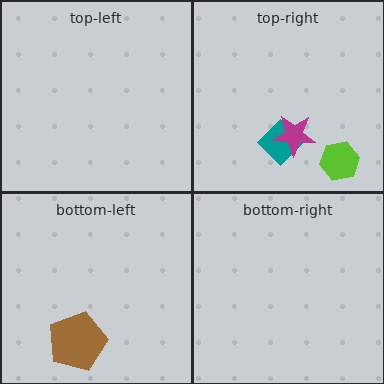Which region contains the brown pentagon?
The bottom-left region.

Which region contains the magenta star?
The top-right region.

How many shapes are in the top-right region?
3.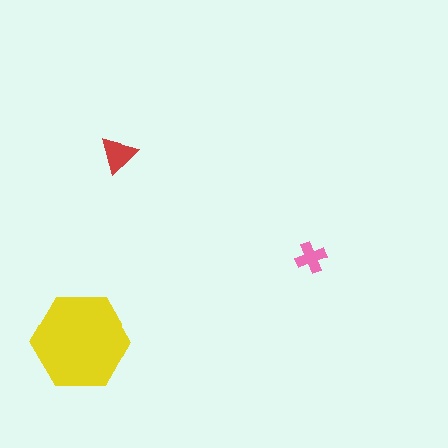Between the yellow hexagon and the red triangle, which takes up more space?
The yellow hexagon.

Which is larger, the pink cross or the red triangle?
The red triangle.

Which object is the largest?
The yellow hexagon.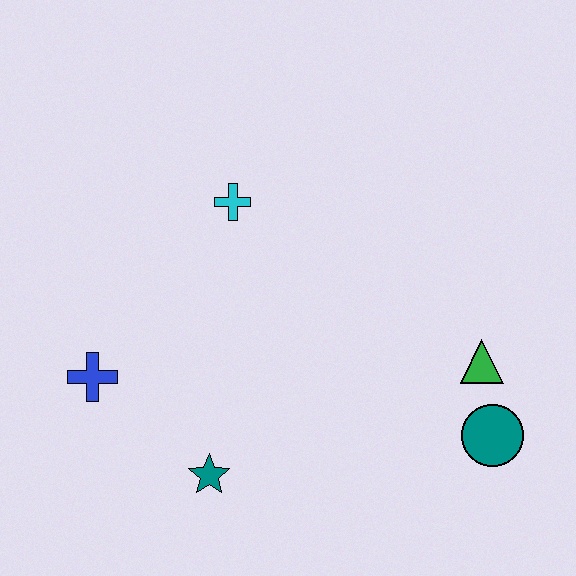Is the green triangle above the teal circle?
Yes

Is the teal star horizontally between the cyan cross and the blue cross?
Yes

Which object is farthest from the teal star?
The green triangle is farthest from the teal star.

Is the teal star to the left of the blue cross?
No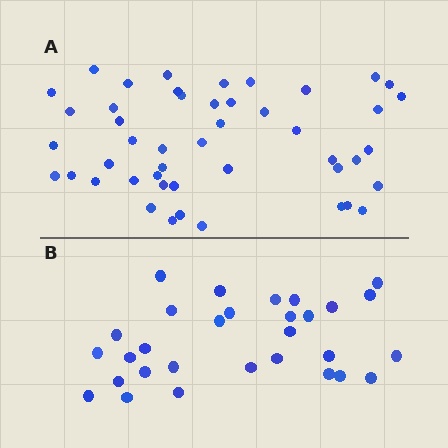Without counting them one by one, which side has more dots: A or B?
Region A (the top region) has more dots.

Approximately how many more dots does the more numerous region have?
Region A has approximately 15 more dots than region B.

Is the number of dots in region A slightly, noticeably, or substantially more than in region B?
Region A has substantially more. The ratio is roughly 1.6 to 1.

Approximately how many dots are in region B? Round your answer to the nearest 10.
About 30 dots.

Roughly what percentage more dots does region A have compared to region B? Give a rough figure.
About 55% more.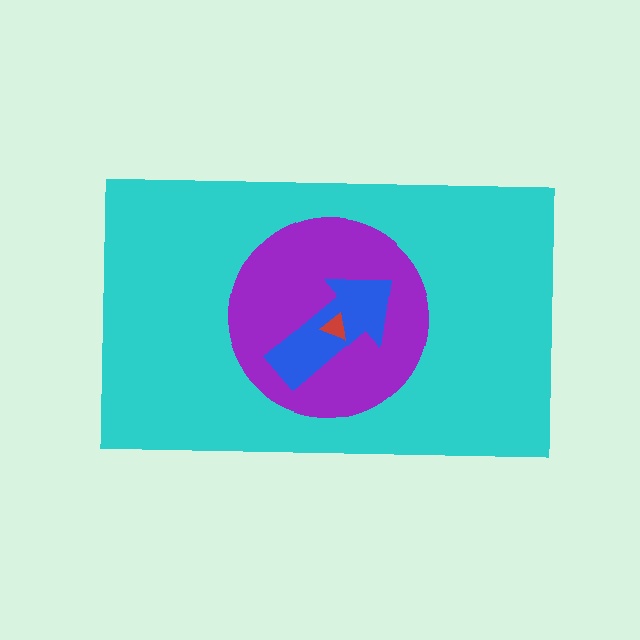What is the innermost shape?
The red triangle.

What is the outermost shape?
The cyan rectangle.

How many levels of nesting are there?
4.